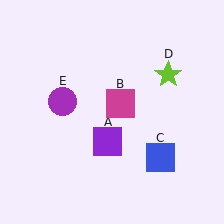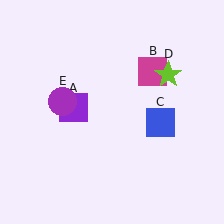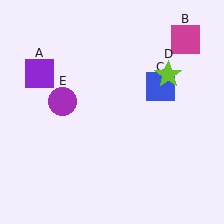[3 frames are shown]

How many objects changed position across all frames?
3 objects changed position: purple square (object A), magenta square (object B), blue square (object C).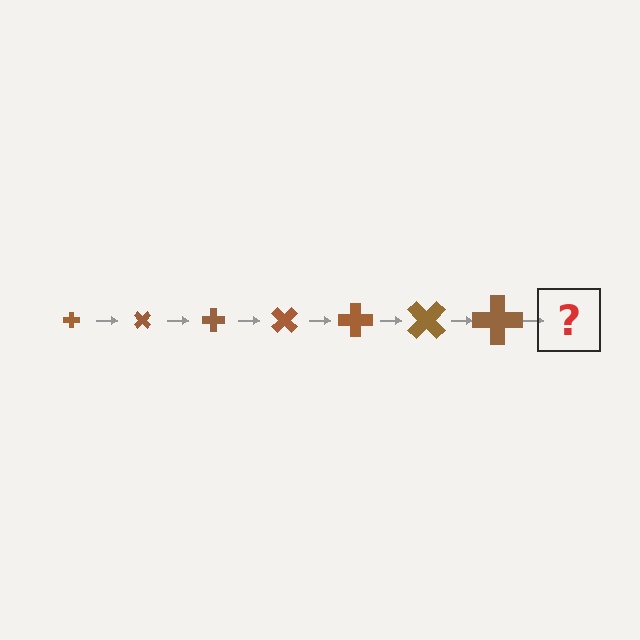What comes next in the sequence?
The next element should be a cross, larger than the previous one and rotated 315 degrees from the start.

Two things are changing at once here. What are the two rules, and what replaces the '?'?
The two rules are that the cross grows larger each step and it rotates 45 degrees each step. The '?' should be a cross, larger than the previous one and rotated 315 degrees from the start.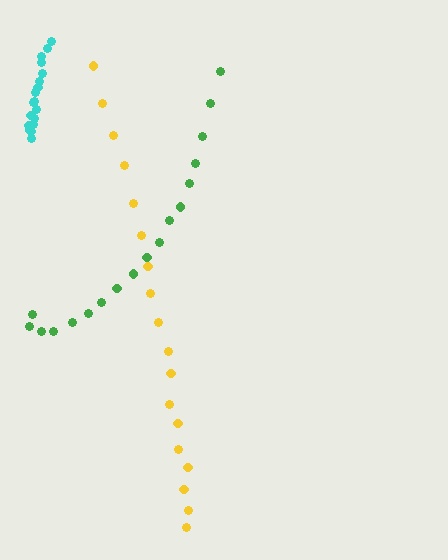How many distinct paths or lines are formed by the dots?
There are 3 distinct paths.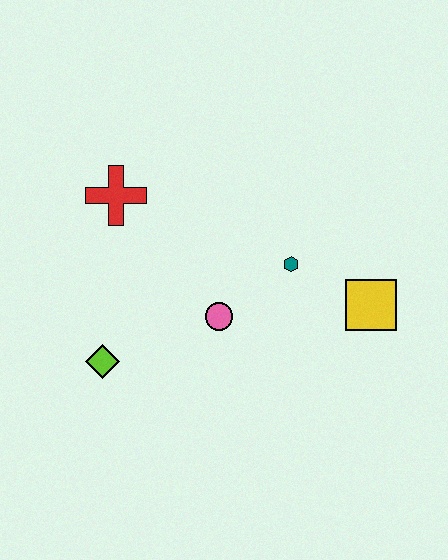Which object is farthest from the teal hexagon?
The lime diamond is farthest from the teal hexagon.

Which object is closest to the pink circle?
The teal hexagon is closest to the pink circle.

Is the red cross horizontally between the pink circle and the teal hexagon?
No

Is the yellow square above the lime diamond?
Yes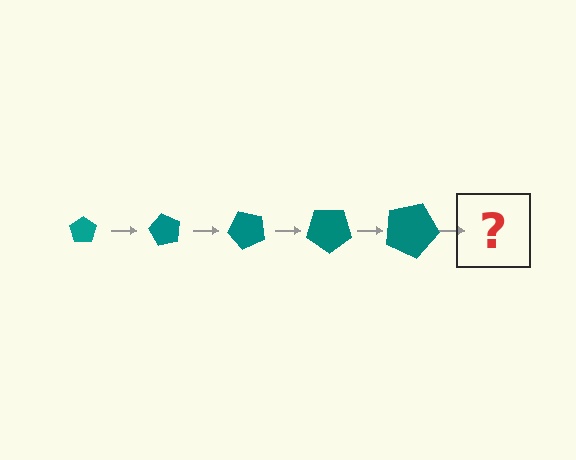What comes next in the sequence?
The next element should be a pentagon, larger than the previous one and rotated 300 degrees from the start.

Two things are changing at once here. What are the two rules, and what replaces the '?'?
The two rules are that the pentagon grows larger each step and it rotates 60 degrees each step. The '?' should be a pentagon, larger than the previous one and rotated 300 degrees from the start.